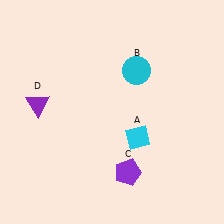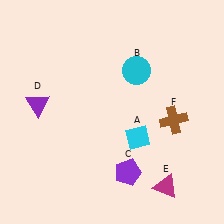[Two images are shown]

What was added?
A magenta triangle (E), a brown cross (F) were added in Image 2.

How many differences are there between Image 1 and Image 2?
There are 2 differences between the two images.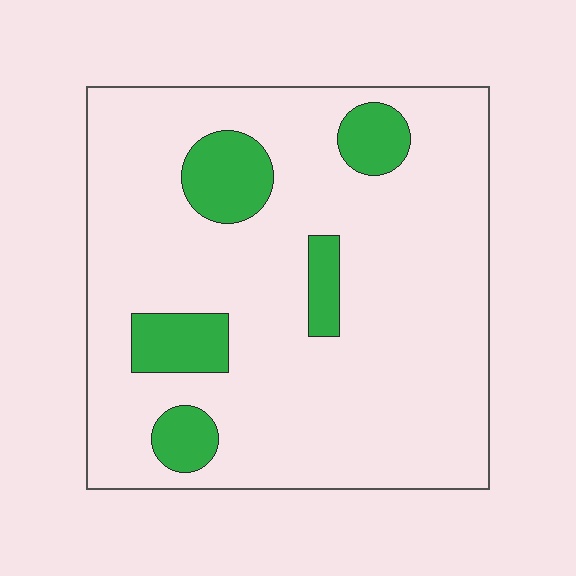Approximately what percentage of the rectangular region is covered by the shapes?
Approximately 15%.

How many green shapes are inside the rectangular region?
5.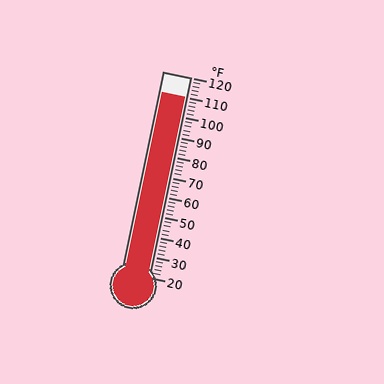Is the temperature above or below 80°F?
The temperature is above 80°F.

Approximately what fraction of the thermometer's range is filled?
The thermometer is filled to approximately 90% of its range.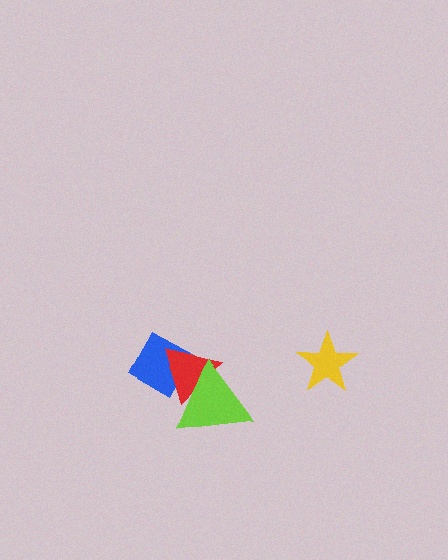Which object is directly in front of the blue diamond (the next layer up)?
The red triangle is directly in front of the blue diamond.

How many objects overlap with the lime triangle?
2 objects overlap with the lime triangle.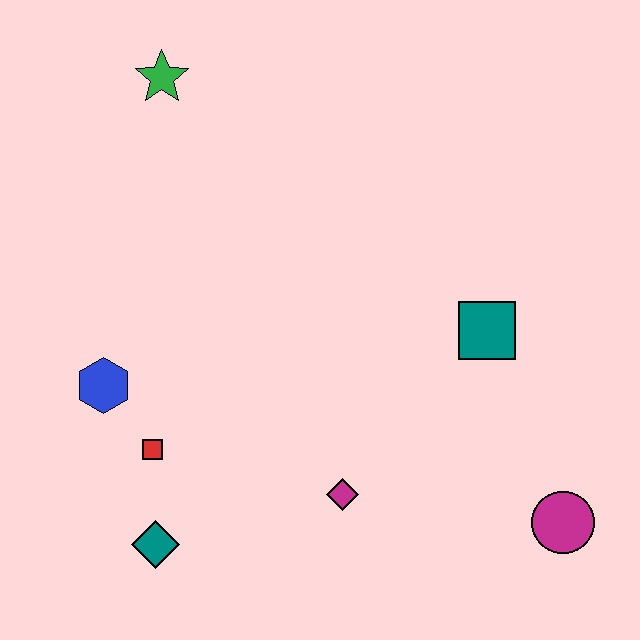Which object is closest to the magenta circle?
The teal square is closest to the magenta circle.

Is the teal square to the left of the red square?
No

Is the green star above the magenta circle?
Yes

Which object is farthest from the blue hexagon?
The magenta circle is farthest from the blue hexagon.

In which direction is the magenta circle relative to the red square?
The magenta circle is to the right of the red square.